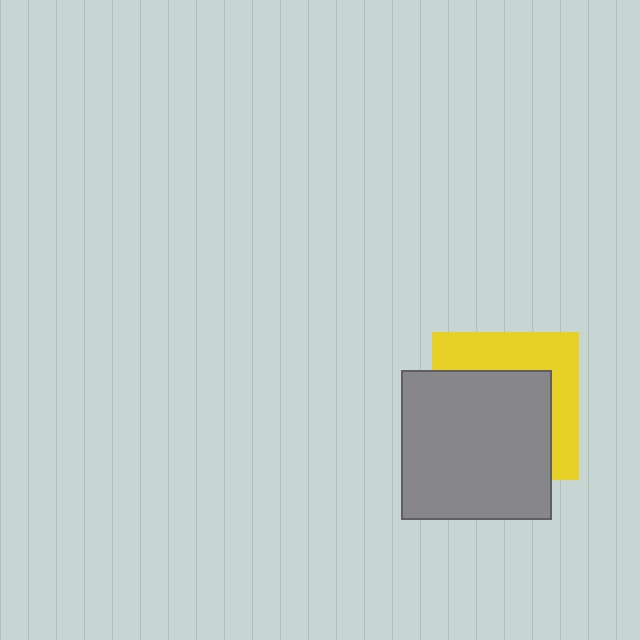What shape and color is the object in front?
The object in front is a gray square.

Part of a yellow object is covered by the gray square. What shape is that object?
It is a square.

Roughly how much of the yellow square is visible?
A small part of it is visible (roughly 40%).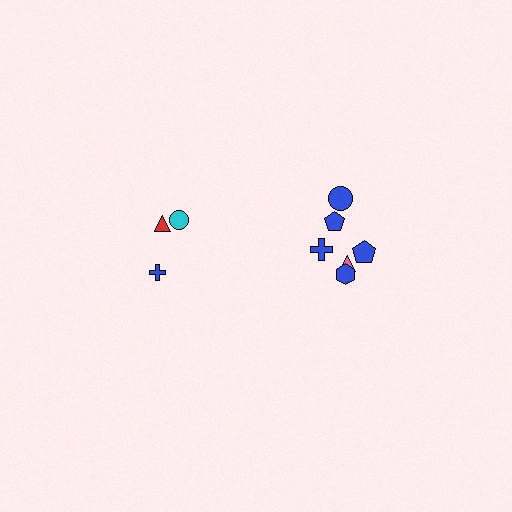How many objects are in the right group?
There are 6 objects.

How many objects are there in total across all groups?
There are 9 objects.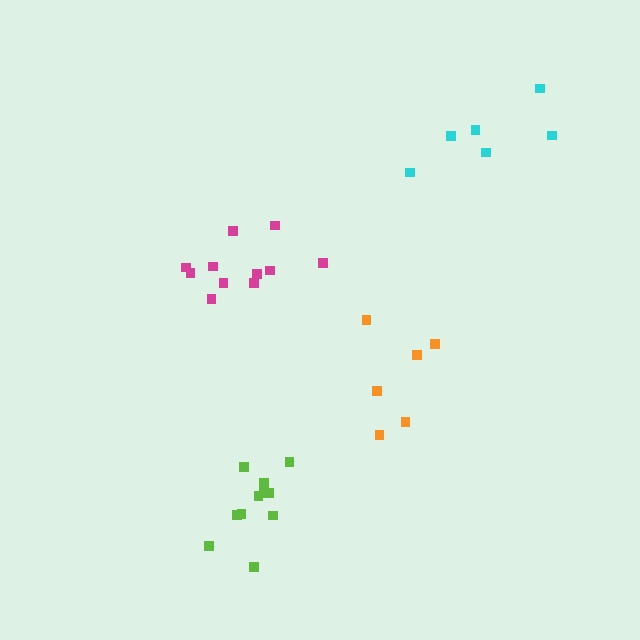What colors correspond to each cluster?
The clusters are colored: magenta, lime, orange, cyan.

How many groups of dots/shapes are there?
There are 4 groups.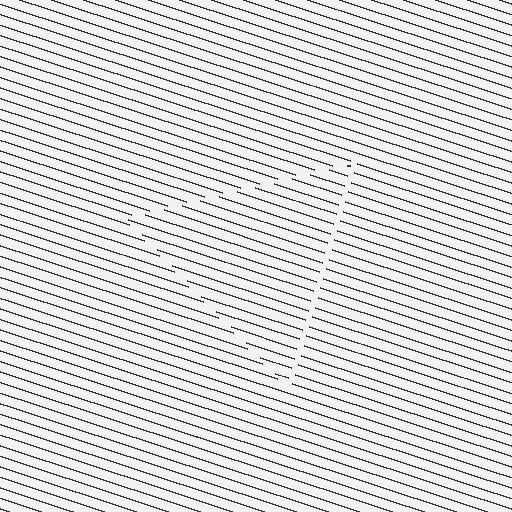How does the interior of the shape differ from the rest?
The interior of the shape contains the same grating, shifted by half a period — the contour is defined by the phase discontinuity where line-ends from the inner and outer gratings abut.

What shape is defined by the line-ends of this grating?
An illusory triangle. The interior of the shape contains the same grating, shifted by half a period — the contour is defined by the phase discontinuity where line-ends from the inner and outer gratings abut.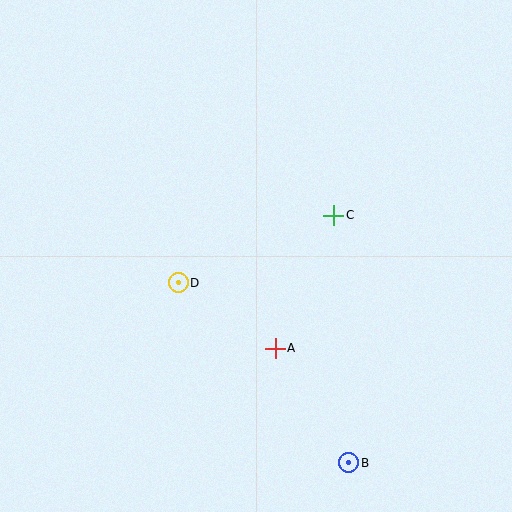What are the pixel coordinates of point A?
Point A is at (275, 348).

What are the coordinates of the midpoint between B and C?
The midpoint between B and C is at (341, 339).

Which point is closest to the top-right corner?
Point C is closest to the top-right corner.